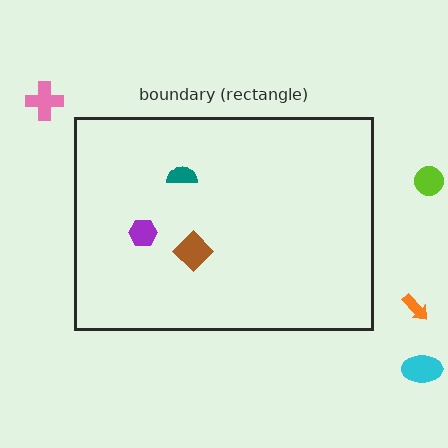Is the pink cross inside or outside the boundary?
Outside.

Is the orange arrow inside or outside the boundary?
Outside.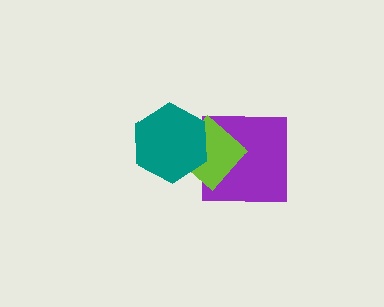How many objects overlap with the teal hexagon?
1 object overlaps with the teal hexagon.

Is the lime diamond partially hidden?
Yes, it is partially covered by another shape.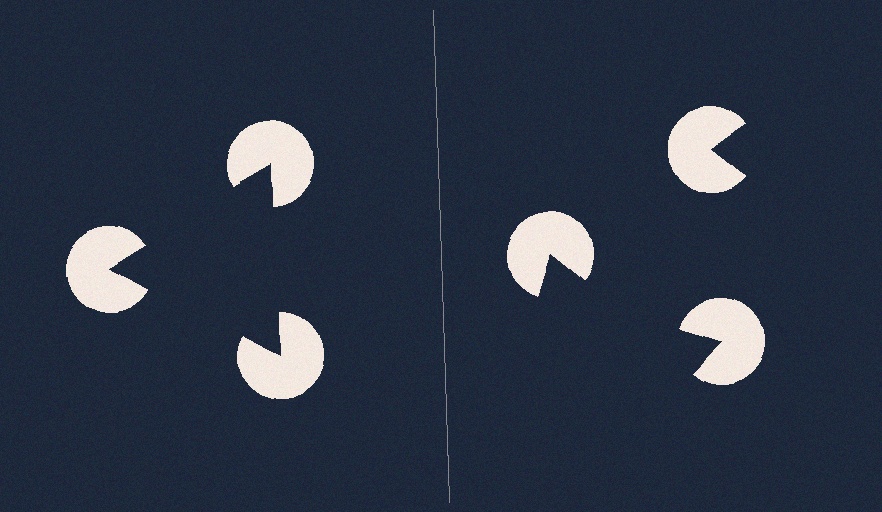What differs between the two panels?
The pac-man discs are positioned identically on both sides; only the wedge orientations differ. On the left they align to a triangle; on the right they are misaligned.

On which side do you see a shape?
An illusory triangle appears on the left side. On the right side the wedge cuts are rotated, so no coherent shape forms.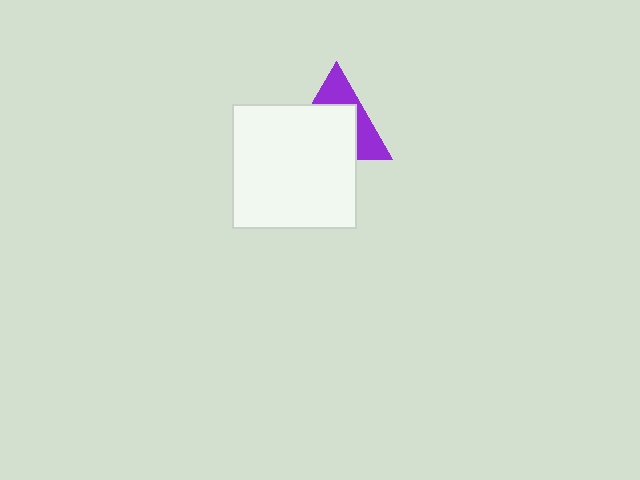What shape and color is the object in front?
The object in front is a white square.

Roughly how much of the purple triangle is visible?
A small part of it is visible (roughly 38%).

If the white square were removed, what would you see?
You would see the complete purple triangle.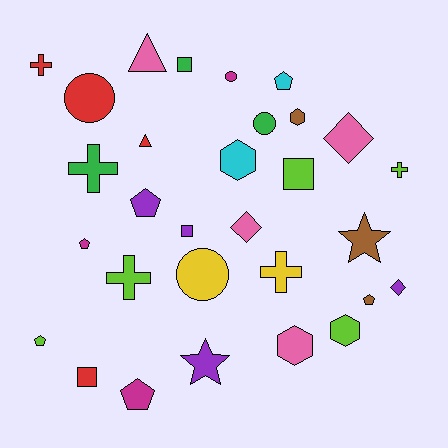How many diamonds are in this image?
There are 3 diamonds.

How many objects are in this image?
There are 30 objects.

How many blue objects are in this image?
There are no blue objects.